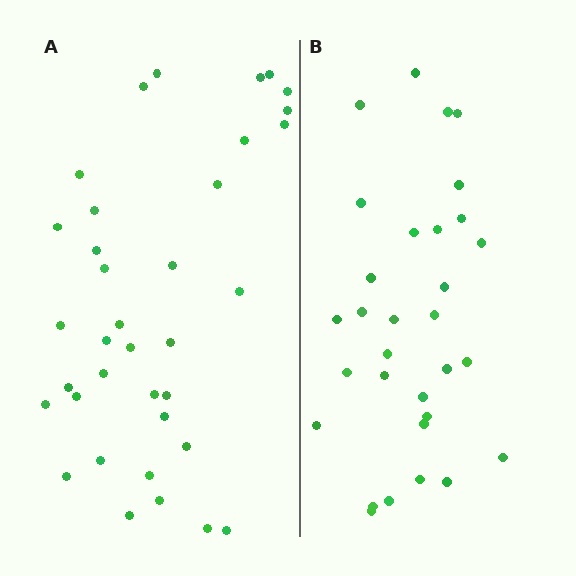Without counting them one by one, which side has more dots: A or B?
Region A (the left region) has more dots.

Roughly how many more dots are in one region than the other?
Region A has about 5 more dots than region B.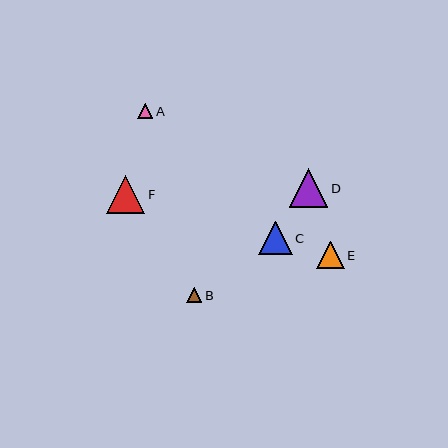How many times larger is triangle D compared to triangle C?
Triangle D is approximately 1.1 times the size of triangle C.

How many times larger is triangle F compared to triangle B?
Triangle F is approximately 2.4 times the size of triangle B.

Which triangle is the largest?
Triangle D is the largest with a size of approximately 38 pixels.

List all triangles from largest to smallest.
From largest to smallest: D, F, C, E, B, A.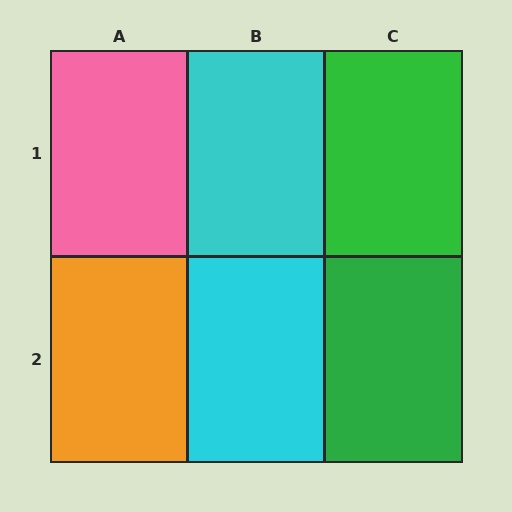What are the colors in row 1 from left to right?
Pink, cyan, green.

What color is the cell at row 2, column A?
Orange.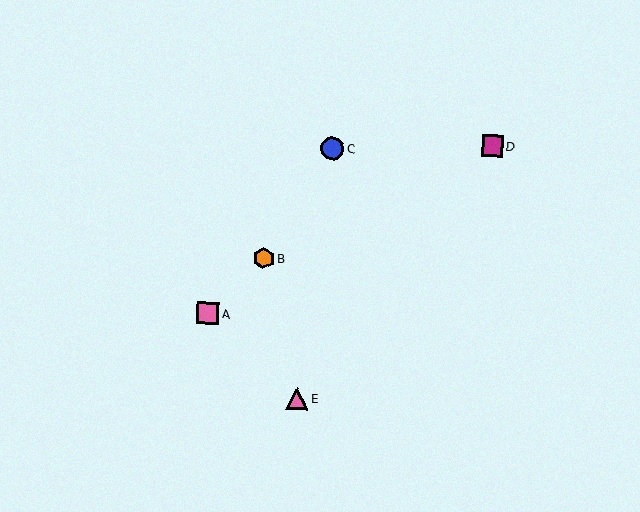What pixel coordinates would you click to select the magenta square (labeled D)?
Click at (492, 146) to select the magenta square D.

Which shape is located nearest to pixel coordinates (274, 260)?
The orange hexagon (labeled B) at (264, 258) is nearest to that location.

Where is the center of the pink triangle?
The center of the pink triangle is at (297, 398).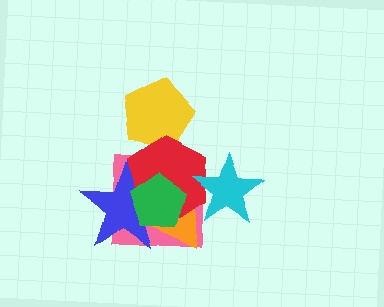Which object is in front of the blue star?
The green pentagon is in front of the blue star.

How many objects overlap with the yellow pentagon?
1 object overlaps with the yellow pentagon.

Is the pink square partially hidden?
Yes, it is partially covered by another shape.